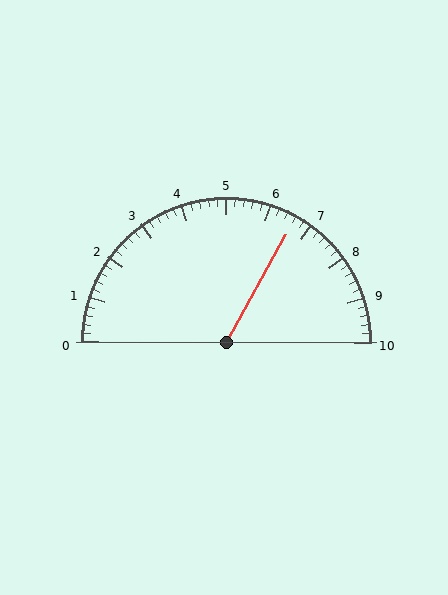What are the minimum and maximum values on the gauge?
The gauge ranges from 0 to 10.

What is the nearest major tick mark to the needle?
The nearest major tick mark is 7.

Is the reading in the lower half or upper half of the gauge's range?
The reading is in the upper half of the range (0 to 10).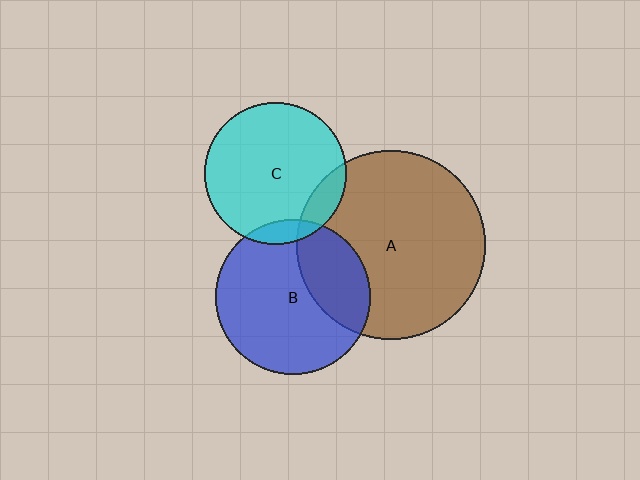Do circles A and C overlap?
Yes.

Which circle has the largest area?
Circle A (brown).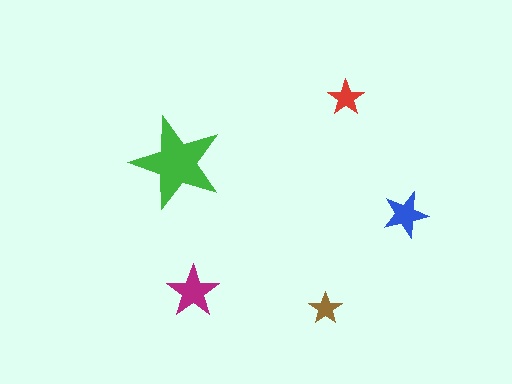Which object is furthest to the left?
The green star is leftmost.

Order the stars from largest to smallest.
the green one, the magenta one, the blue one, the red one, the brown one.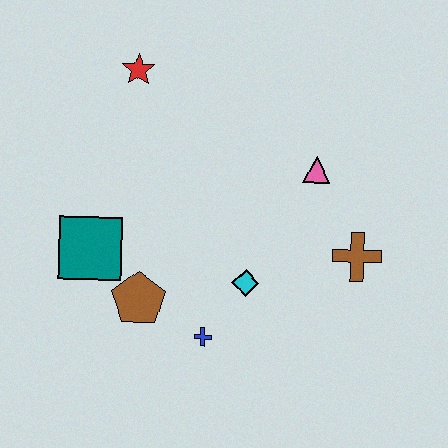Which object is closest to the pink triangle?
The brown cross is closest to the pink triangle.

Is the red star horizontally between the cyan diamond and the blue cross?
No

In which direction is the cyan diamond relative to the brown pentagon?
The cyan diamond is to the right of the brown pentagon.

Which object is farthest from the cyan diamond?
The red star is farthest from the cyan diamond.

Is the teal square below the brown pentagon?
No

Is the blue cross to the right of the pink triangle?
No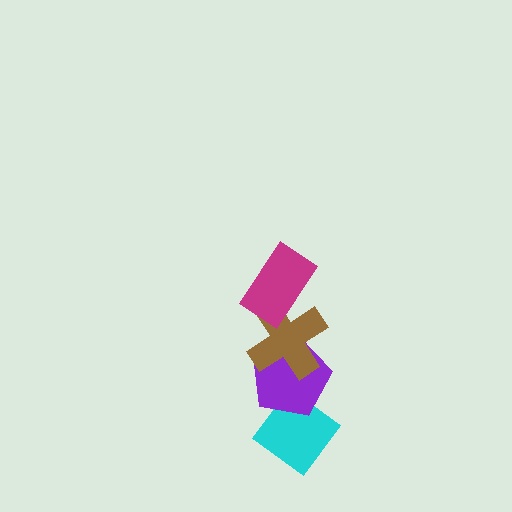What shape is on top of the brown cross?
The magenta rectangle is on top of the brown cross.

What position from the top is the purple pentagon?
The purple pentagon is 3rd from the top.